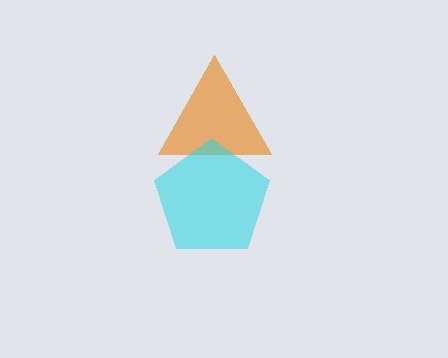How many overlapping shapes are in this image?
There are 2 overlapping shapes in the image.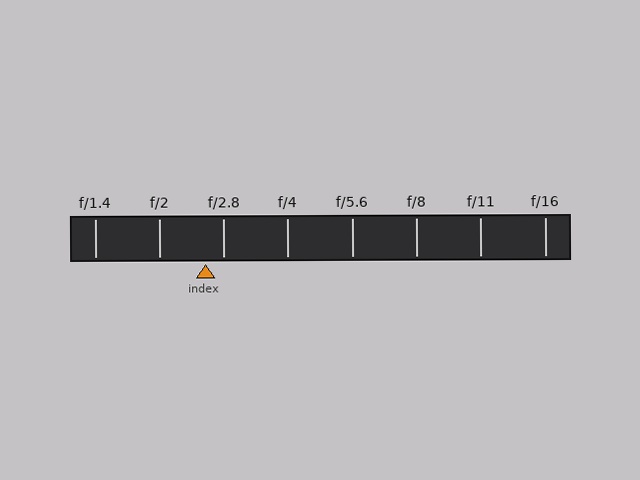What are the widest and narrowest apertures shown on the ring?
The widest aperture shown is f/1.4 and the narrowest is f/16.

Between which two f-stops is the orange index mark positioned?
The index mark is between f/2 and f/2.8.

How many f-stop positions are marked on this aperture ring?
There are 8 f-stop positions marked.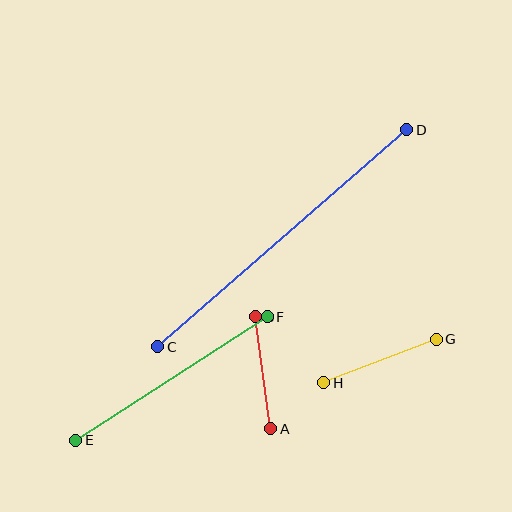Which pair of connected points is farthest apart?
Points C and D are farthest apart.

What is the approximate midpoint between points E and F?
The midpoint is at approximately (171, 378) pixels.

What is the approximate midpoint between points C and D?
The midpoint is at approximately (282, 238) pixels.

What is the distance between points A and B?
The distance is approximately 113 pixels.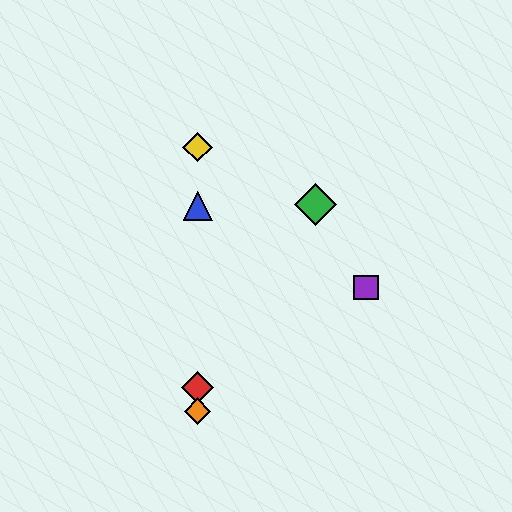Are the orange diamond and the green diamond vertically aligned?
No, the orange diamond is at x≈198 and the green diamond is at x≈315.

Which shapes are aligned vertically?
The red diamond, the blue triangle, the yellow diamond, the orange diamond are aligned vertically.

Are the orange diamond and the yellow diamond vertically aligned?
Yes, both are at x≈198.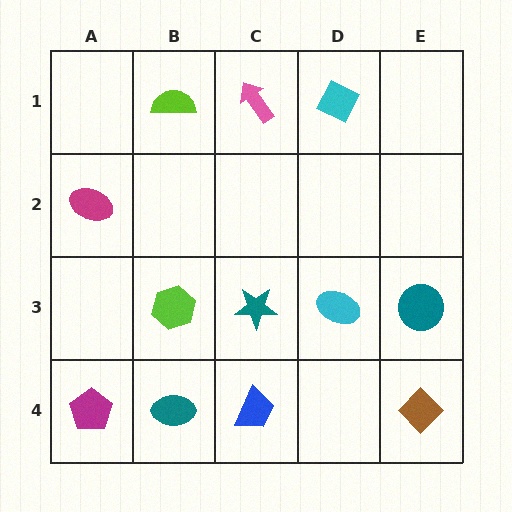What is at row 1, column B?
A lime semicircle.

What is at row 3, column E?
A teal circle.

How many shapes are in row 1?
3 shapes.